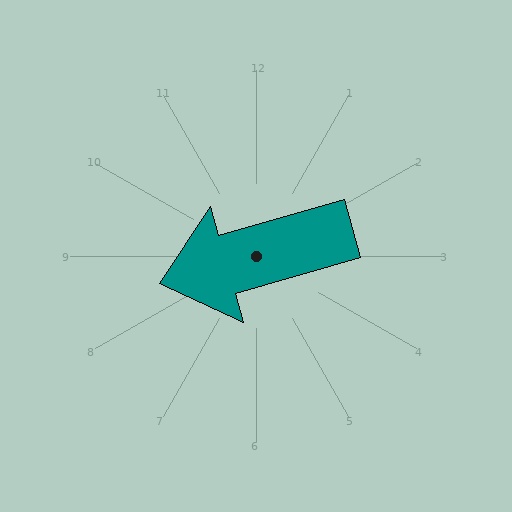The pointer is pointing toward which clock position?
Roughly 8 o'clock.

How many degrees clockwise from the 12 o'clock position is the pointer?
Approximately 254 degrees.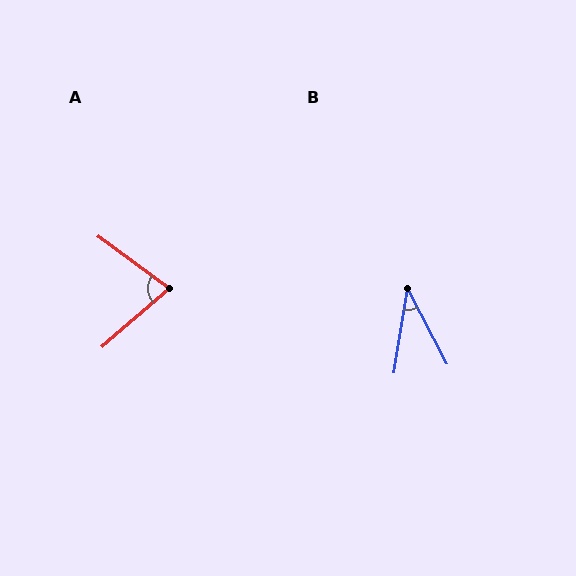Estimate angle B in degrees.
Approximately 37 degrees.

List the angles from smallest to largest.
B (37°), A (77°).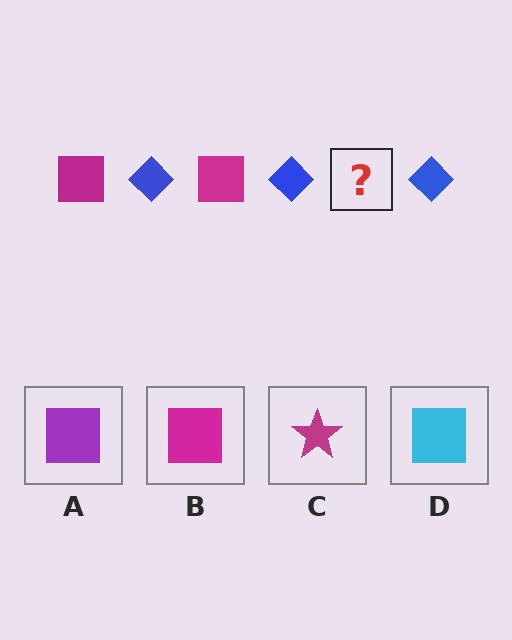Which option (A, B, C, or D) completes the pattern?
B.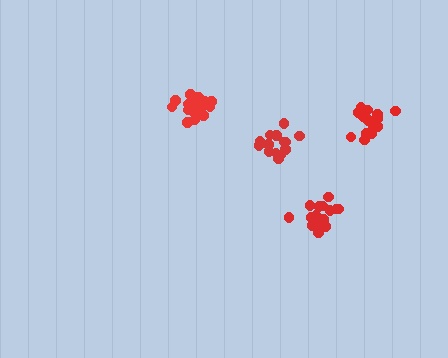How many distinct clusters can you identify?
There are 4 distinct clusters.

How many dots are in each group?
Group 1: 17 dots, Group 2: 15 dots, Group 3: 19 dots, Group 4: 15 dots (66 total).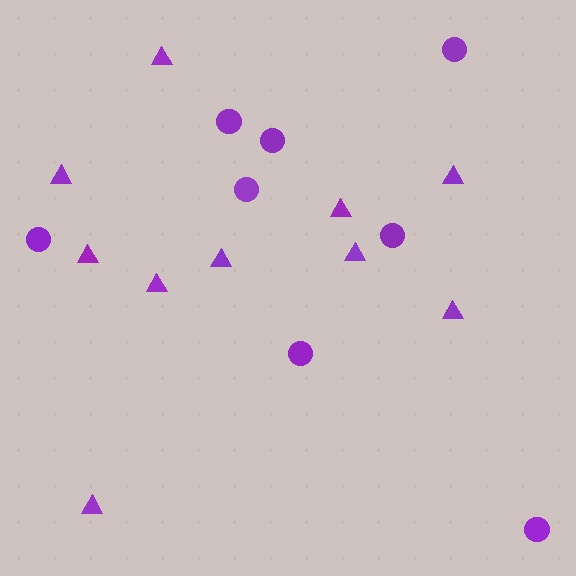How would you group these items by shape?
There are 2 groups: one group of triangles (10) and one group of circles (8).